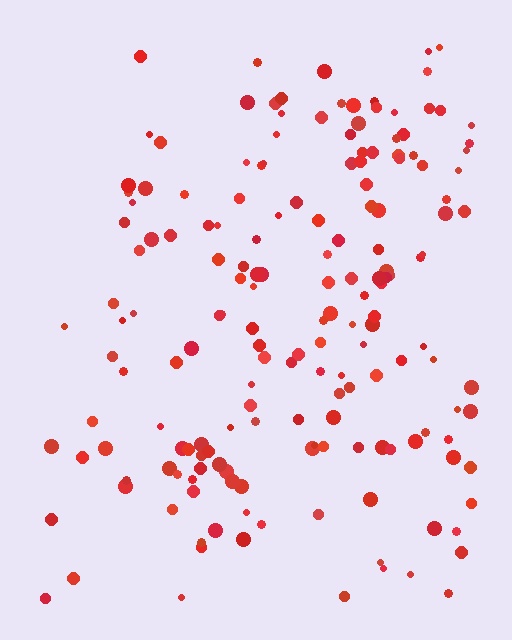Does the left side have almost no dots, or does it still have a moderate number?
Still a moderate number, just noticeably fewer than the right.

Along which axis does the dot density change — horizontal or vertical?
Horizontal.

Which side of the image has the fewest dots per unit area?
The left.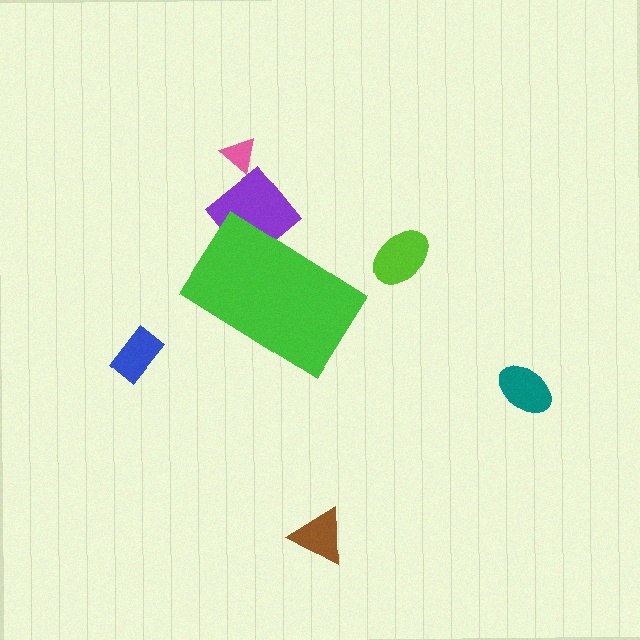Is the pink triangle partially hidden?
No, the pink triangle is fully visible.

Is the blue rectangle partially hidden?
No, the blue rectangle is fully visible.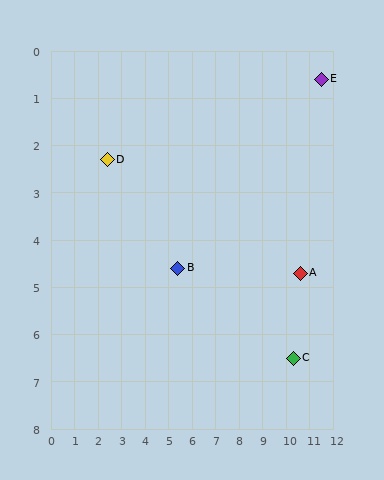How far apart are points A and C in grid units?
Points A and C are about 1.8 grid units apart.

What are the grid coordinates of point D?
Point D is at approximately (2.4, 2.3).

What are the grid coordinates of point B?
Point B is at approximately (5.4, 4.6).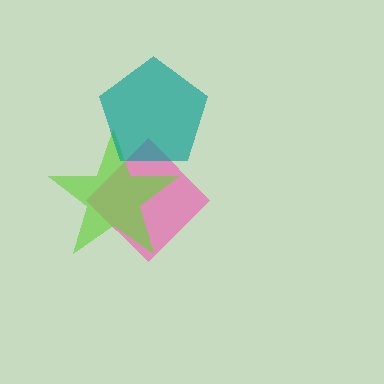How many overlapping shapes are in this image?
There are 3 overlapping shapes in the image.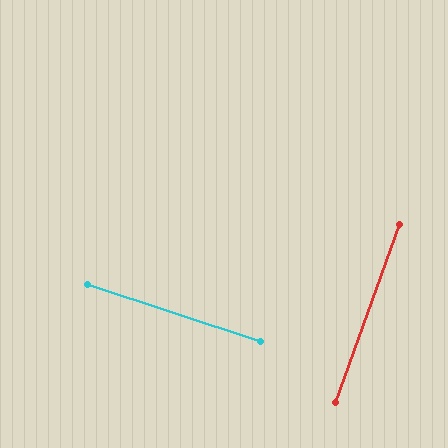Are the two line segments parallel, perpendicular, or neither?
Perpendicular — they meet at approximately 89°.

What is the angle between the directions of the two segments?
Approximately 89 degrees.